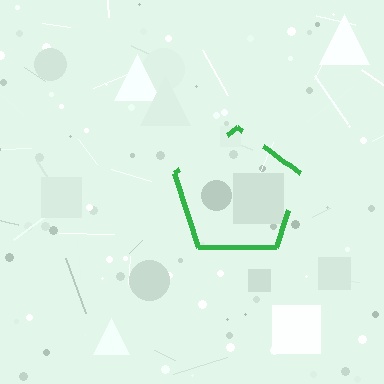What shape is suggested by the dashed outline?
The dashed outline suggests a pentagon.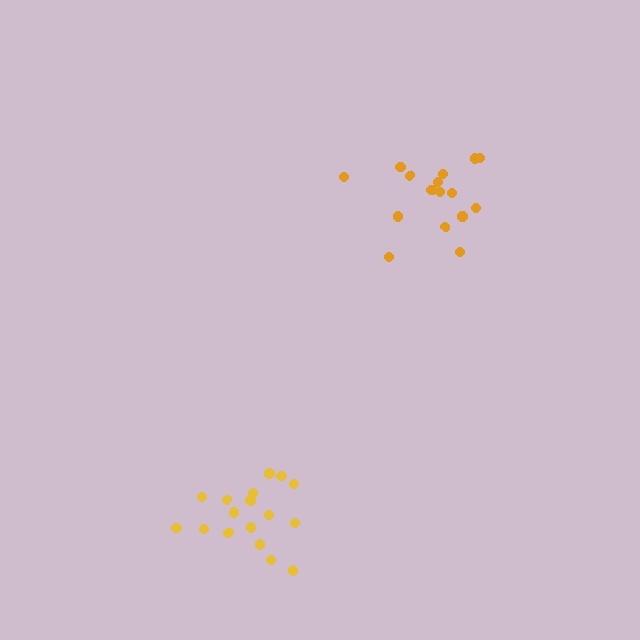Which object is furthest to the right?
The orange cluster is rightmost.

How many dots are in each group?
Group 1: 17 dots, Group 2: 17 dots (34 total).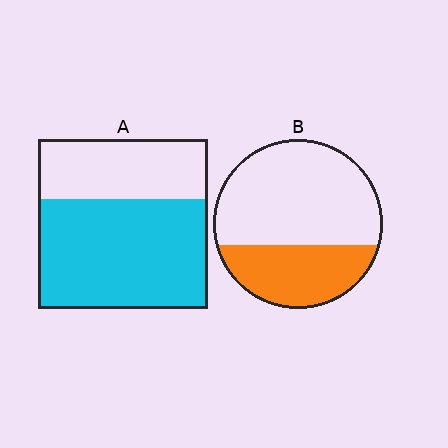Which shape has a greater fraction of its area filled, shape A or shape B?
Shape A.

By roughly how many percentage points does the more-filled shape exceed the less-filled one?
By roughly 30 percentage points (A over B).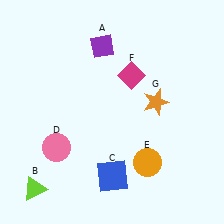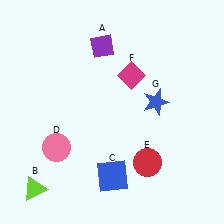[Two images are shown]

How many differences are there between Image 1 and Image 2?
There are 2 differences between the two images.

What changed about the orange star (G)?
In Image 1, G is orange. In Image 2, it changed to blue.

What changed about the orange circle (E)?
In Image 1, E is orange. In Image 2, it changed to red.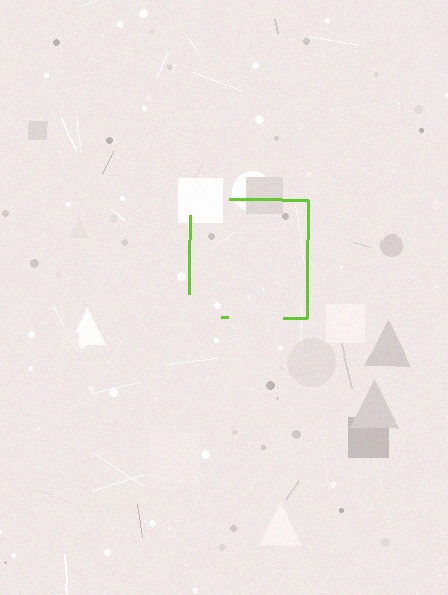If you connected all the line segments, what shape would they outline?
They would outline a square.